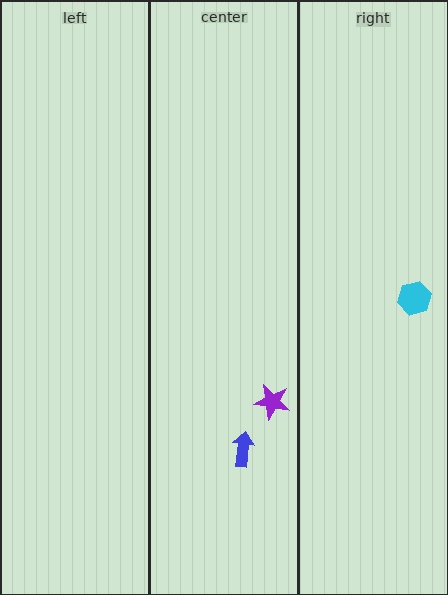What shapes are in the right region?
The cyan hexagon.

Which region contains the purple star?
The center region.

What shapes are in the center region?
The blue arrow, the purple star.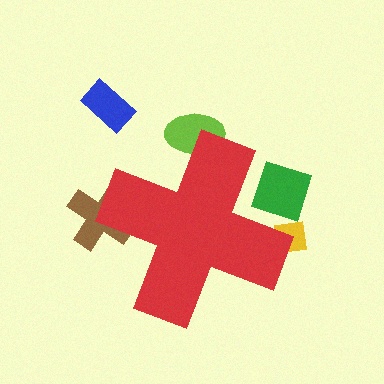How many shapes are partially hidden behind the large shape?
4 shapes are partially hidden.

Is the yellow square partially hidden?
Yes, the yellow square is partially hidden behind the red cross.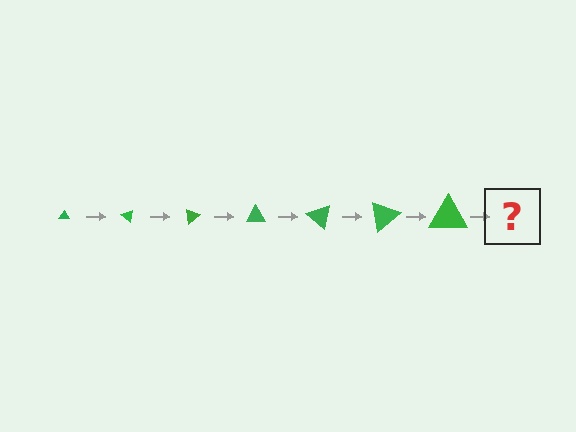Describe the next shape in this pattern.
It should be a triangle, larger than the previous one and rotated 280 degrees from the start.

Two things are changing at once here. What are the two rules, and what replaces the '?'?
The two rules are that the triangle grows larger each step and it rotates 40 degrees each step. The '?' should be a triangle, larger than the previous one and rotated 280 degrees from the start.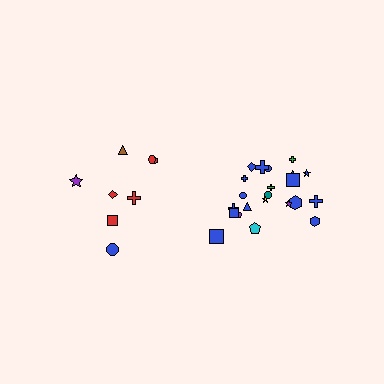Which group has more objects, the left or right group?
The right group.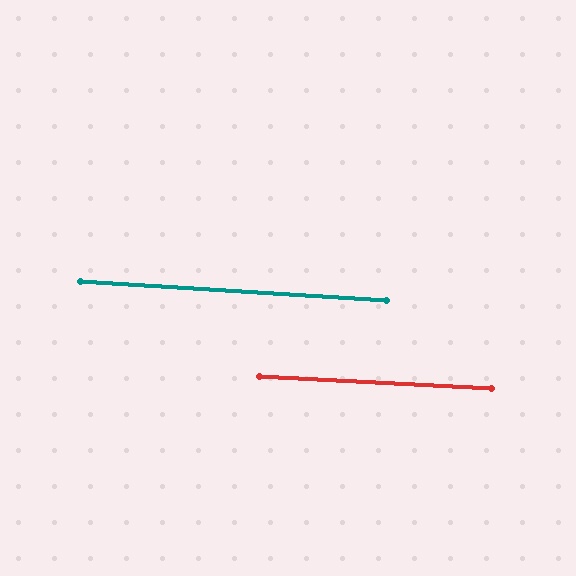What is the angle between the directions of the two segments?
Approximately 0 degrees.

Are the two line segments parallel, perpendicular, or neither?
Parallel — their directions differ by only 0.4°.